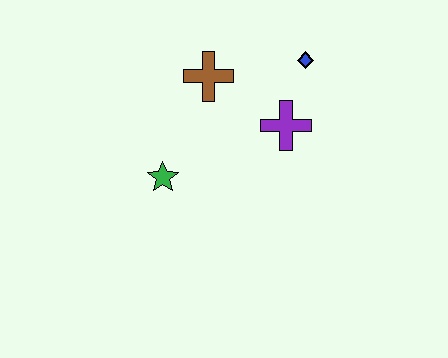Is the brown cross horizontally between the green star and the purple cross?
Yes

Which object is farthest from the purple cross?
The green star is farthest from the purple cross.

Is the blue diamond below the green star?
No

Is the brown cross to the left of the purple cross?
Yes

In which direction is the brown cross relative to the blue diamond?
The brown cross is to the left of the blue diamond.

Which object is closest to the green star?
The brown cross is closest to the green star.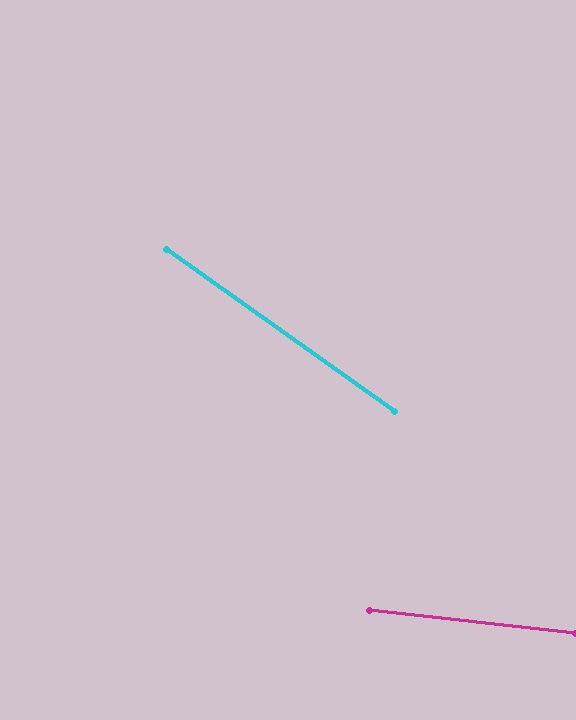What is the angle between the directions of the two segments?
Approximately 29 degrees.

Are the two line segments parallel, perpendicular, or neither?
Neither parallel nor perpendicular — they differ by about 29°.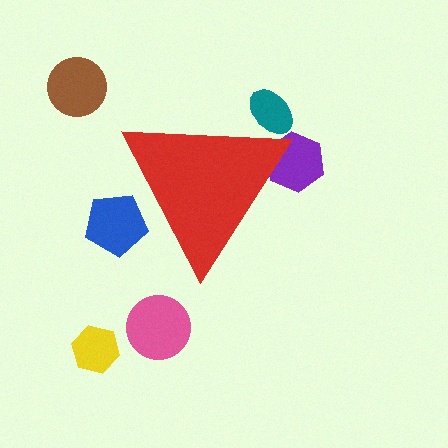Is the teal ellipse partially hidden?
Yes, the teal ellipse is partially hidden behind the red triangle.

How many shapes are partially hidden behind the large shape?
3 shapes are partially hidden.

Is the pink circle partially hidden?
No, the pink circle is fully visible.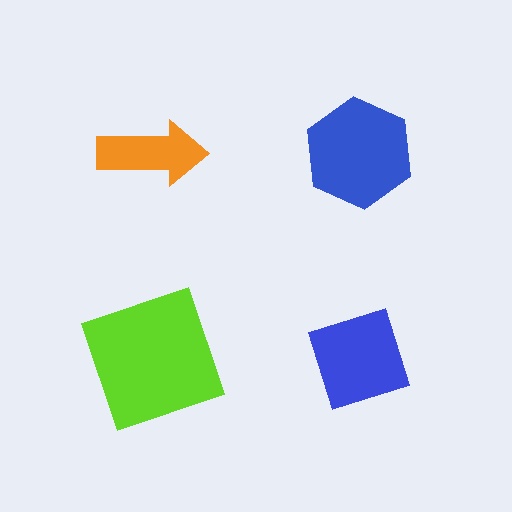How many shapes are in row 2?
2 shapes.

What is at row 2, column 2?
A blue diamond.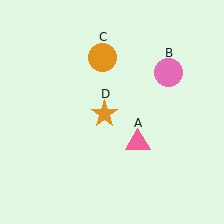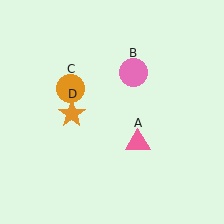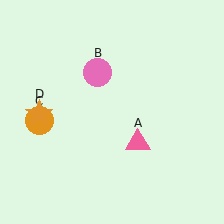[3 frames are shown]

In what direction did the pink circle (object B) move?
The pink circle (object B) moved left.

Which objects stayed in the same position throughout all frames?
Pink triangle (object A) remained stationary.